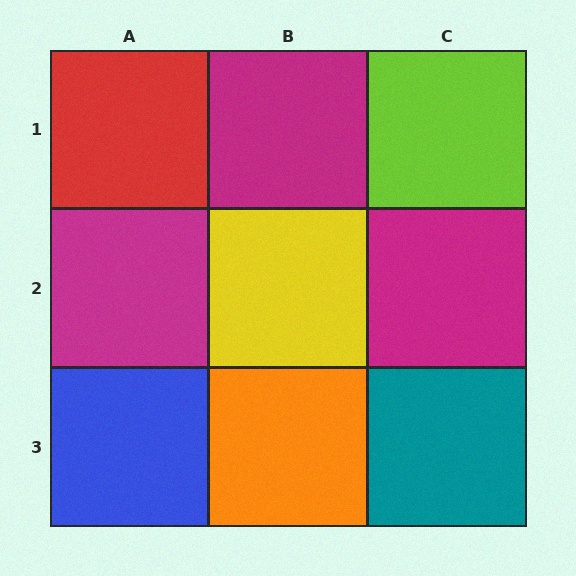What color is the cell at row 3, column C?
Teal.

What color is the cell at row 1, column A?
Red.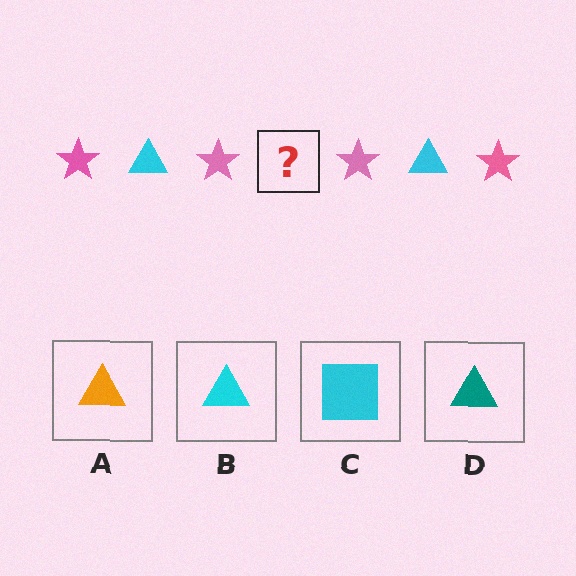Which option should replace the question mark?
Option B.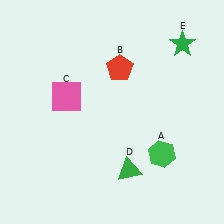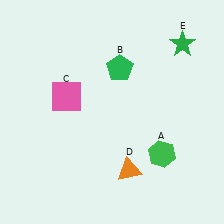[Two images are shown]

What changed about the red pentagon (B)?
In Image 1, B is red. In Image 2, it changed to green.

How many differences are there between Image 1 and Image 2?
There are 2 differences between the two images.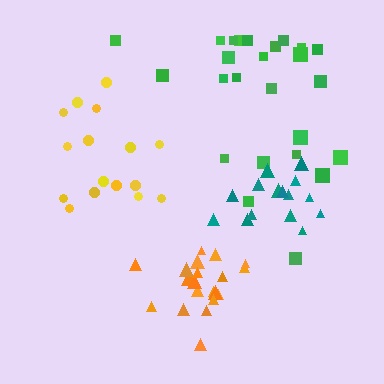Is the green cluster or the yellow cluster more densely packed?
Yellow.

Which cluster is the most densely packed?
Orange.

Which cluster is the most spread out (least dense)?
Green.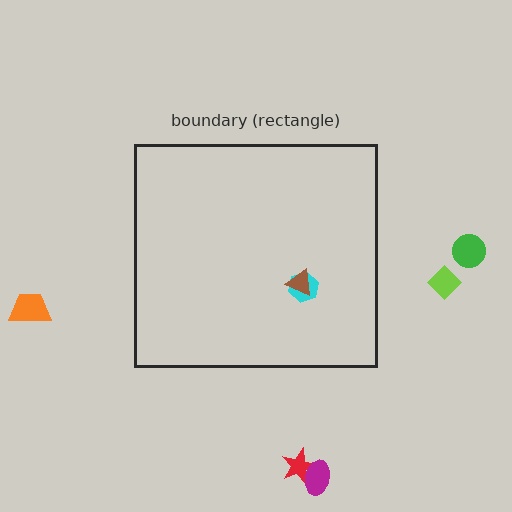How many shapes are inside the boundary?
2 inside, 5 outside.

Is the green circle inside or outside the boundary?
Outside.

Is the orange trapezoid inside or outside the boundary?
Outside.